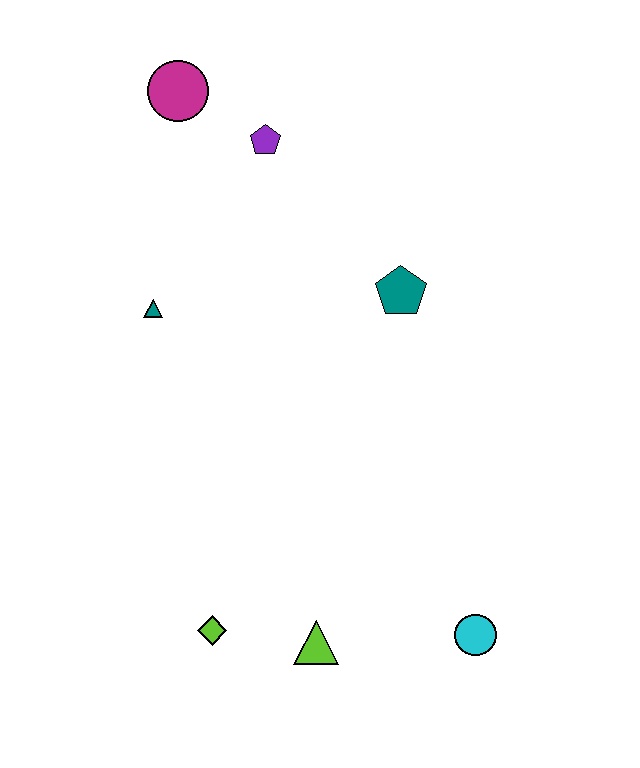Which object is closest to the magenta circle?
The purple pentagon is closest to the magenta circle.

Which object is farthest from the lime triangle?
The magenta circle is farthest from the lime triangle.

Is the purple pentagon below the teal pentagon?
No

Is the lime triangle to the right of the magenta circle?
Yes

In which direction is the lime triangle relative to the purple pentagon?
The lime triangle is below the purple pentagon.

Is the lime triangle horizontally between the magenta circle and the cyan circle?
Yes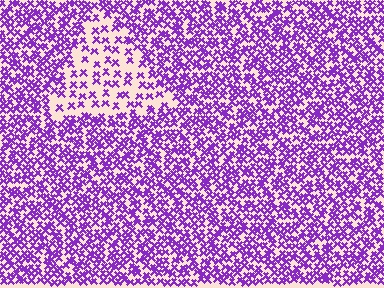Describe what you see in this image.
The image contains small purple elements arranged at two different densities. A triangle-shaped region is visible where the elements are less densely packed than the surrounding area.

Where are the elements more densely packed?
The elements are more densely packed outside the triangle boundary.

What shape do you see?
I see a triangle.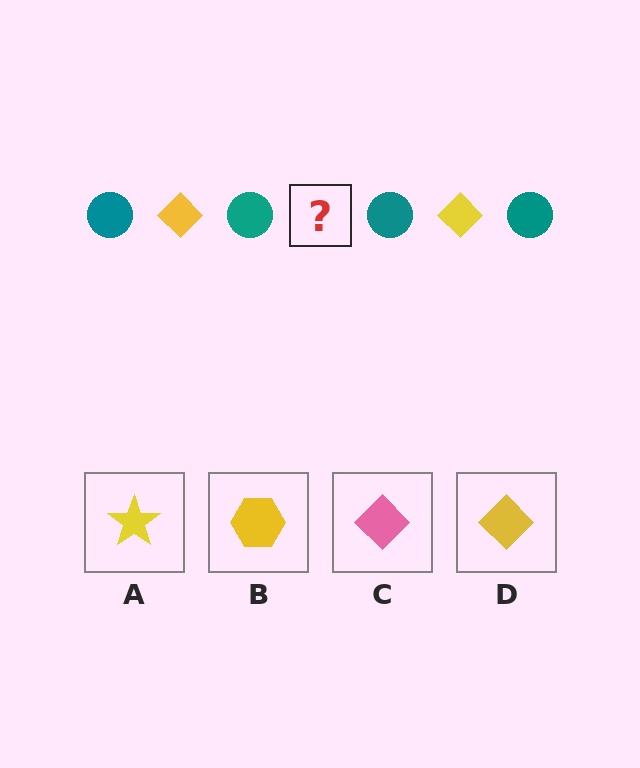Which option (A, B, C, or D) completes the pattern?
D.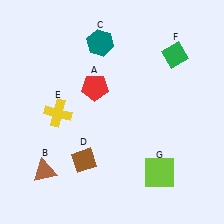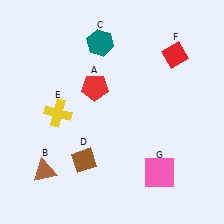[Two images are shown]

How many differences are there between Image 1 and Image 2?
There are 2 differences between the two images.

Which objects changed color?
F changed from green to red. G changed from lime to pink.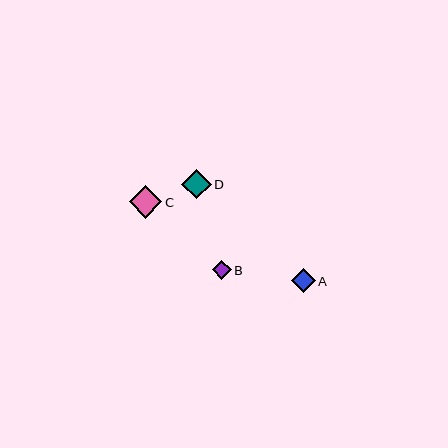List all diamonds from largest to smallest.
From largest to smallest: C, D, A, B.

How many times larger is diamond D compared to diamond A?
Diamond D is approximately 1.2 times the size of diamond A.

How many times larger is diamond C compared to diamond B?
Diamond C is approximately 1.7 times the size of diamond B.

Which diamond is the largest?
Diamond C is the largest with a size of approximately 33 pixels.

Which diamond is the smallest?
Diamond B is the smallest with a size of approximately 19 pixels.